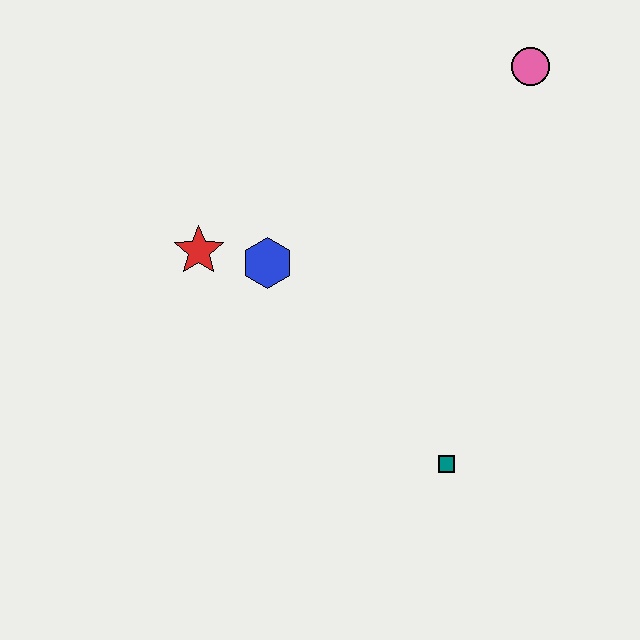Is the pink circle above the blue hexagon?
Yes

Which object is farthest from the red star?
The pink circle is farthest from the red star.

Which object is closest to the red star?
The blue hexagon is closest to the red star.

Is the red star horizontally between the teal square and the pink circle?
No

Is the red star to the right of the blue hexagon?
No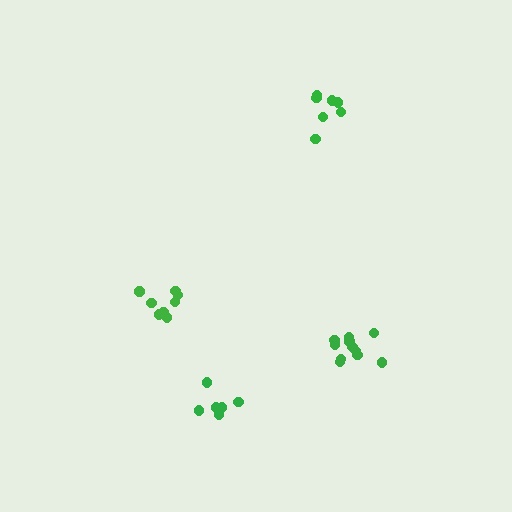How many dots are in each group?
Group 1: 11 dots, Group 2: 7 dots, Group 3: 8 dots, Group 4: 6 dots (32 total).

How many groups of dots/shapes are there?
There are 4 groups.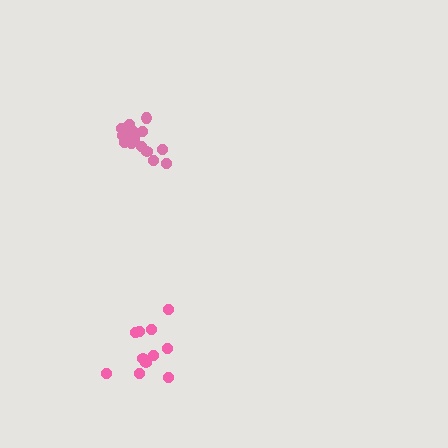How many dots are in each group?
Group 1: 11 dots, Group 2: 16 dots (27 total).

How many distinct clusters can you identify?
There are 2 distinct clusters.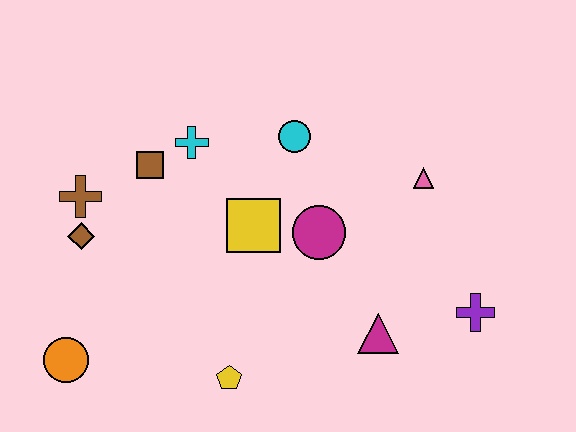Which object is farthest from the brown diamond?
The purple cross is farthest from the brown diamond.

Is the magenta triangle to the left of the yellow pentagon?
No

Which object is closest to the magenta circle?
The yellow square is closest to the magenta circle.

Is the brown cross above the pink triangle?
No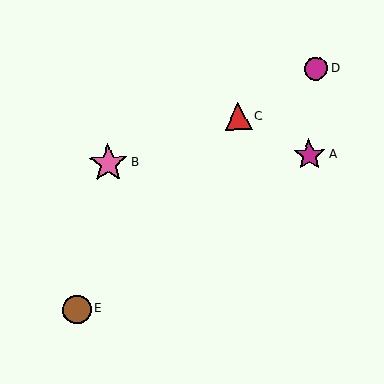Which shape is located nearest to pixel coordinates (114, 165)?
The pink star (labeled B) at (108, 163) is nearest to that location.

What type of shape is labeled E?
Shape E is a brown circle.